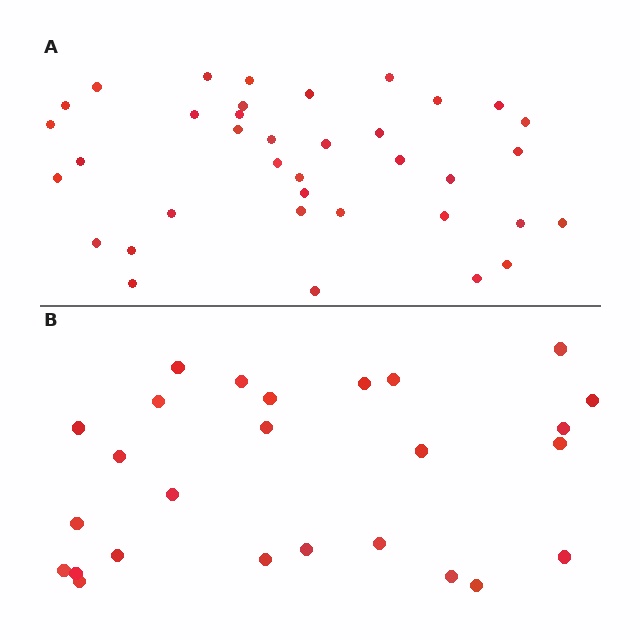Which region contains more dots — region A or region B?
Region A (the top region) has more dots.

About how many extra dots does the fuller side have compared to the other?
Region A has roughly 12 or so more dots than region B.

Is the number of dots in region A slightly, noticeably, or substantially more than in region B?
Region A has noticeably more, but not dramatically so. The ratio is roughly 1.4 to 1.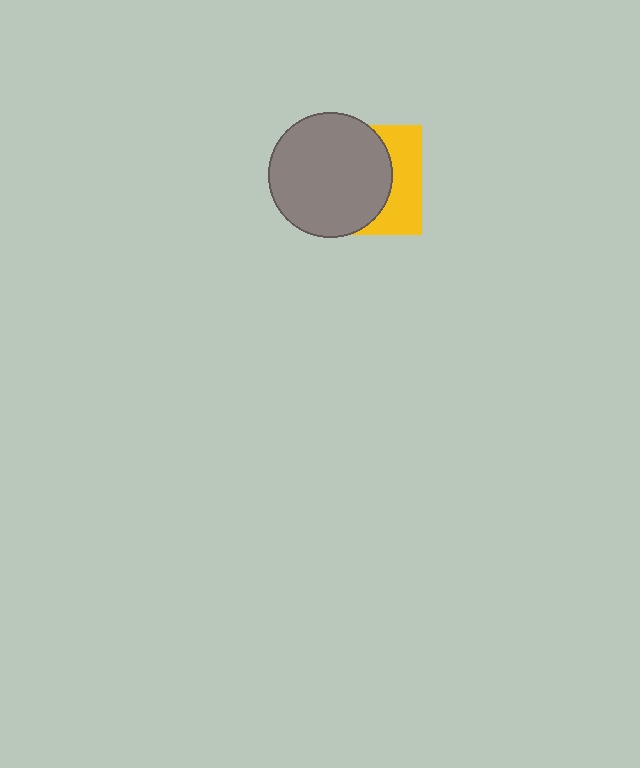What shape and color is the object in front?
The object in front is a gray circle.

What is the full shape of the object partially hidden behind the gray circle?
The partially hidden object is a yellow square.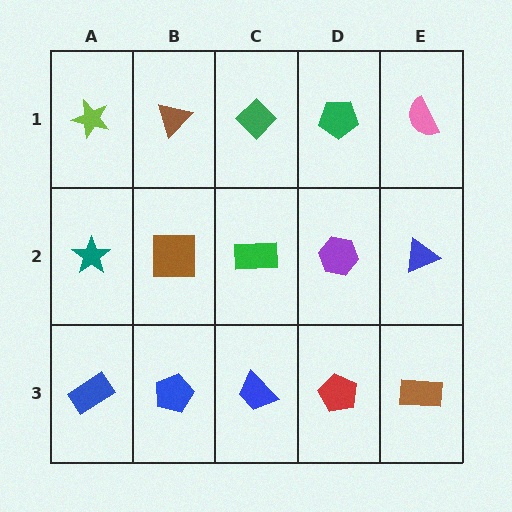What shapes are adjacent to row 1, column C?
A green rectangle (row 2, column C), a brown triangle (row 1, column B), a green pentagon (row 1, column D).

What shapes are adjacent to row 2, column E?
A pink semicircle (row 1, column E), a brown rectangle (row 3, column E), a purple hexagon (row 2, column D).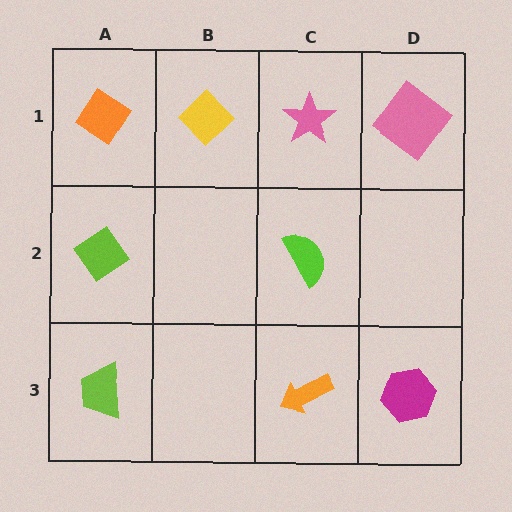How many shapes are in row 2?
2 shapes.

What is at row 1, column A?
An orange diamond.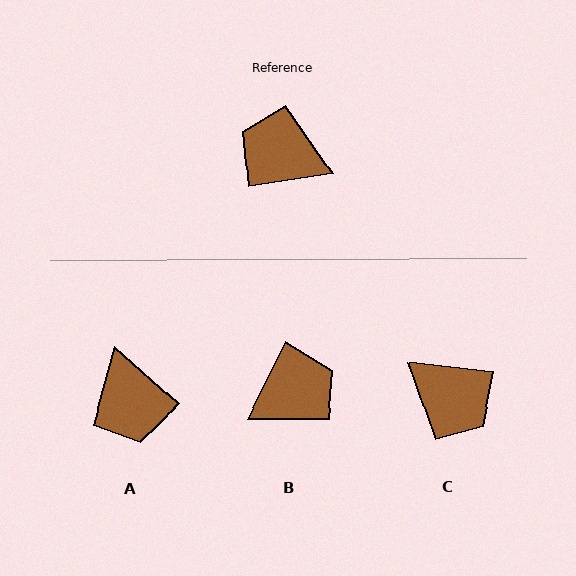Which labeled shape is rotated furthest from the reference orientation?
C, about 164 degrees away.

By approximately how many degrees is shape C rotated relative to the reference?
Approximately 164 degrees counter-clockwise.